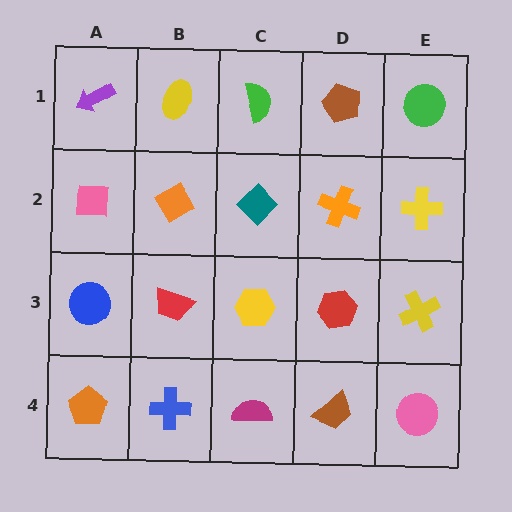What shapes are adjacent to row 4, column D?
A red hexagon (row 3, column D), a magenta semicircle (row 4, column C), a pink circle (row 4, column E).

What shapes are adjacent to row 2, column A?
A purple arrow (row 1, column A), a blue circle (row 3, column A), an orange diamond (row 2, column B).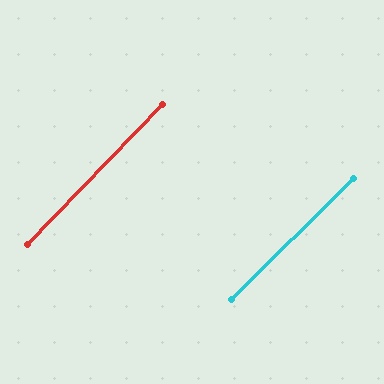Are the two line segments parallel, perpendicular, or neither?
Parallel — their directions differ by only 1.1°.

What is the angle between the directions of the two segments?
Approximately 1 degree.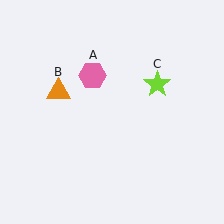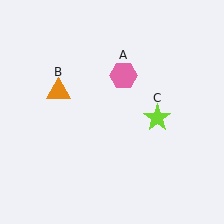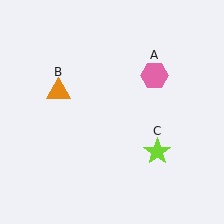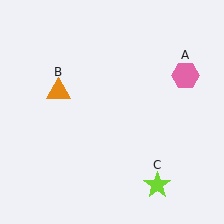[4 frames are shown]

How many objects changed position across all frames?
2 objects changed position: pink hexagon (object A), lime star (object C).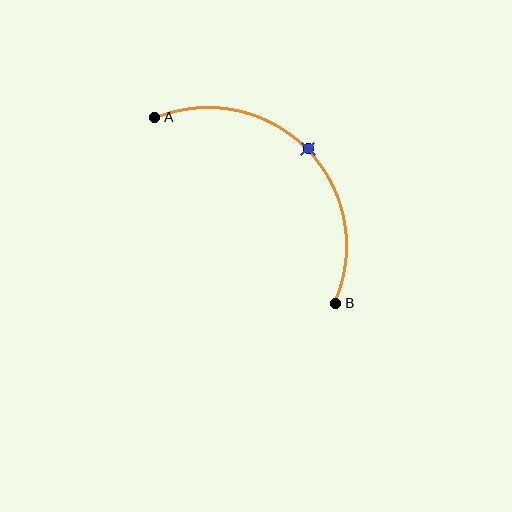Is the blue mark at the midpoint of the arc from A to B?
Yes. The blue mark lies on the arc at equal arc-length from both A and B — it is the arc midpoint.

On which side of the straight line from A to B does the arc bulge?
The arc bulges above and to the right of the straight line connecting A and B.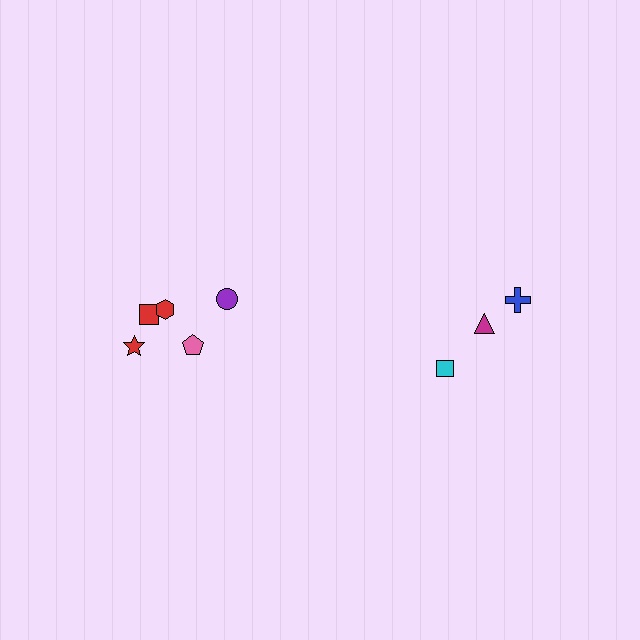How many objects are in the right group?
There are 3 objects.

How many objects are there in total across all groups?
There are 8 objects.